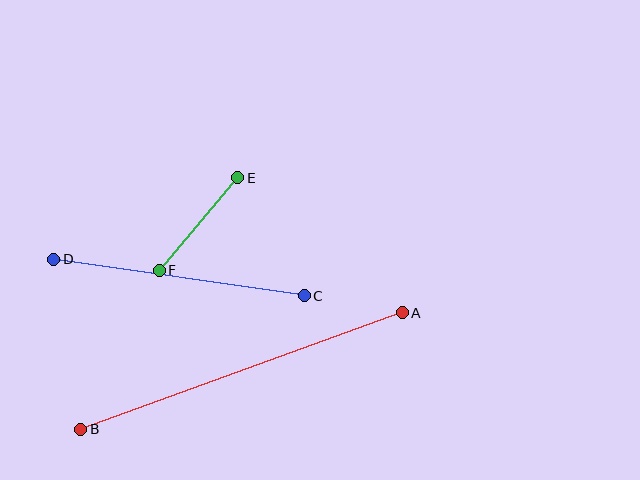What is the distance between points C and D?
The distance is approximately 254 pixels.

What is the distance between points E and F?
The distance is approximately 122 pixels.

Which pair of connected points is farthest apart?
Points A and B are farthest apart.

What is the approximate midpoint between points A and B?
The midpoint is at approximately (242, 371) pixels.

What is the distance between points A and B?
The distance is approximately 342 pixels.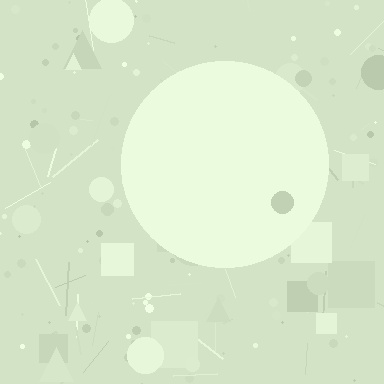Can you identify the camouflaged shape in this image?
The camouflaged shape is a circle.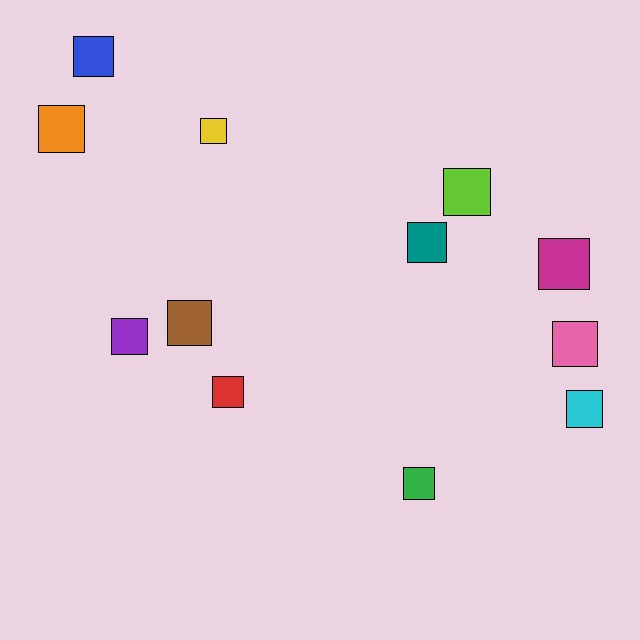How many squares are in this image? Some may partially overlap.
There are 12 squares.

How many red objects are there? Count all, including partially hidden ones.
There is 1 red object.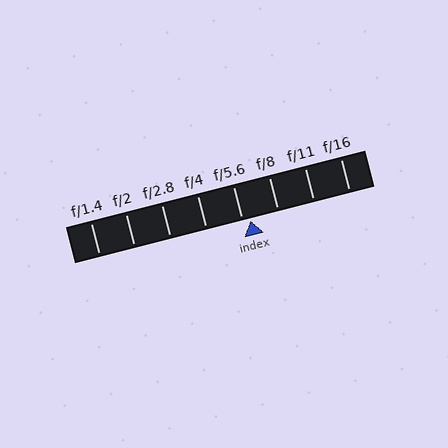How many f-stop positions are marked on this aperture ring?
There are 8 f-stop positions marked.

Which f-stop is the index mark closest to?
The index mark is closest to f/5.6.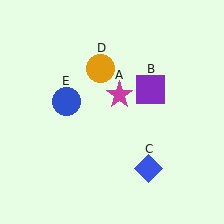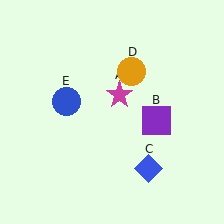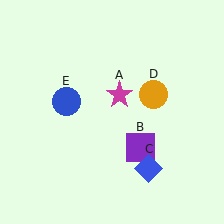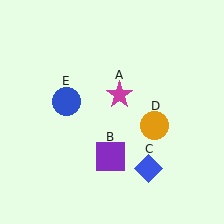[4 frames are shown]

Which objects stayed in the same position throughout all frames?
Magenta star (object A) and blue diamond (object C) and blue circle (object E) remained stationary.